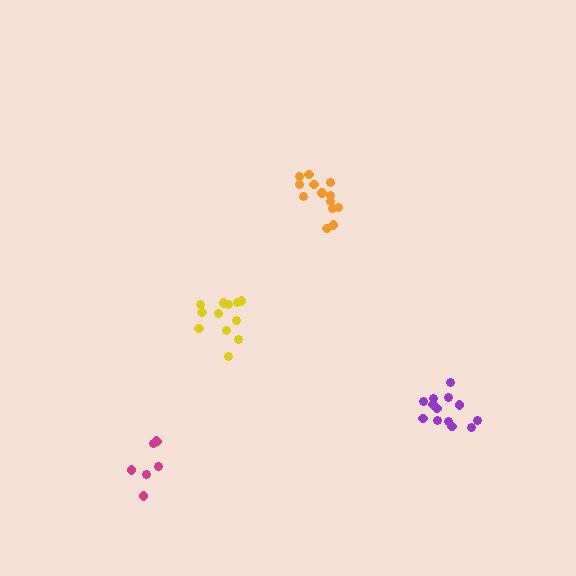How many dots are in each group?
Group 1: 13 dots, Group 2: 12 dots, Group 3: 13 dots, Group 4: 7 dots (45 total).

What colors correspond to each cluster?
The clusters are colored: purple, yellow, orange, magenta.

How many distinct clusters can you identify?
There are 4 distinct clusters.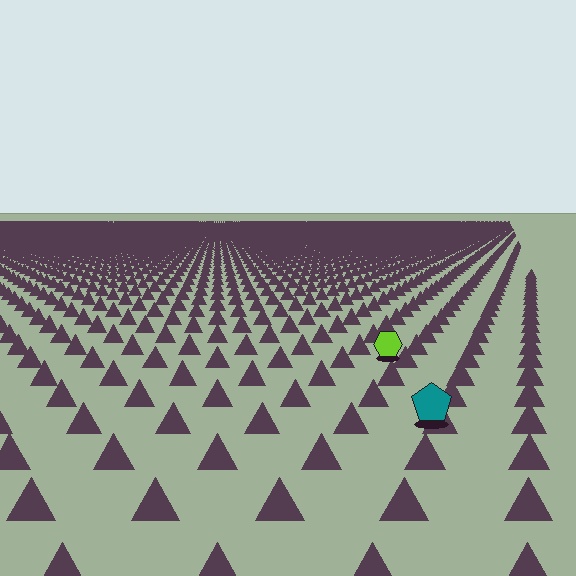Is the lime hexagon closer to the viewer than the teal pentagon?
No. The teal pentagon is closer — you can tell from the texture gradient: the ground texture is coarser near it.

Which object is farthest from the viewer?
The lime hexagon is farthest from the viewer. It appears smaller and the ground texture around it is denser.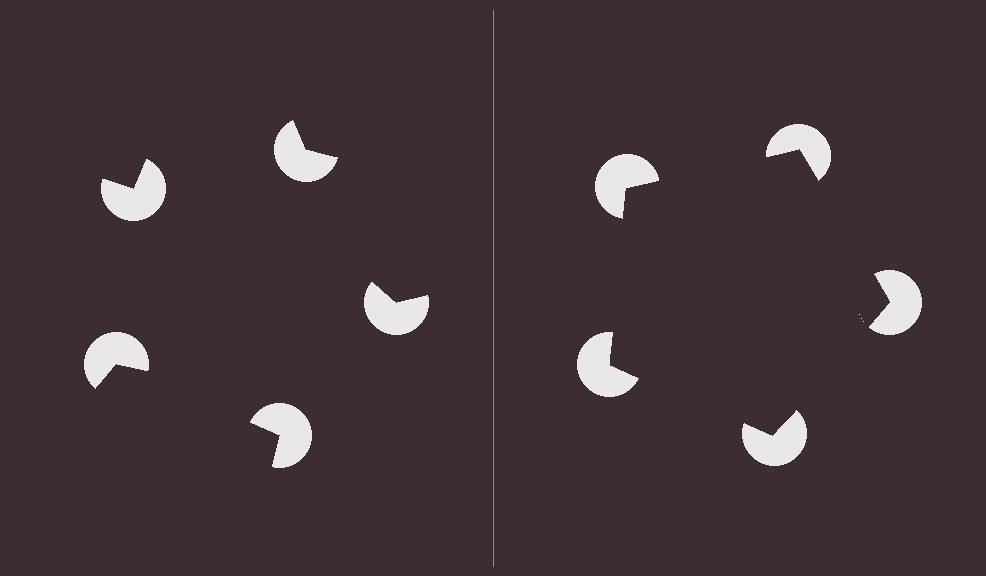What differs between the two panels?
The pac-man discs are positioned identically on both sides; only the wedge orientations differ. On the right they align to a pentagon; on the left they are misaligned.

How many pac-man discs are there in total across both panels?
10 — 5 on each side.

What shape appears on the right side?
An illusory pentagon.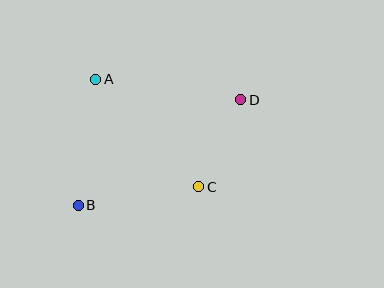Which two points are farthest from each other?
Points B and D are farthest from each other.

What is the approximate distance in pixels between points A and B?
The distance between A and B is approximately 127 pixels.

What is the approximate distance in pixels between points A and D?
The distance between A and D is approximately 147 pixels.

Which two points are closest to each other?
Points C and D are closest to each other.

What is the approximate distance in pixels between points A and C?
The distance between A and C is approximately 149 pixels.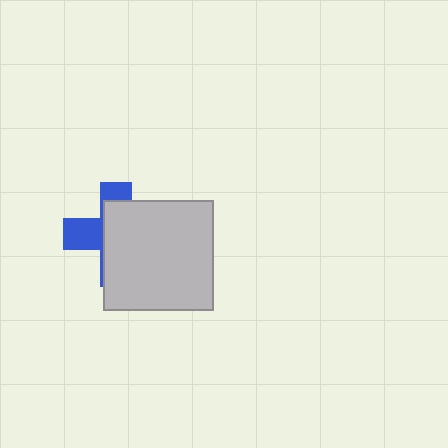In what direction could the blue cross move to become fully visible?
The blue cross could move left. That would shift it out from behind the light gray square entirely.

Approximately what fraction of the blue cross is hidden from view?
Roughly 64% of the blue cross is hidden behind the light gray square.